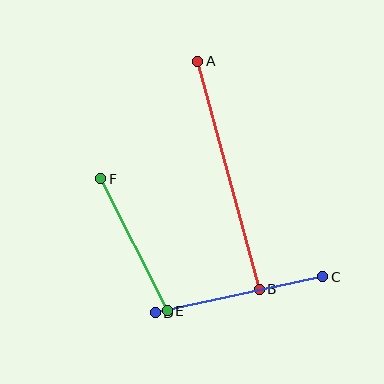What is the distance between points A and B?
The distance is approximately 236 pixels.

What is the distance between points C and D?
The distance is approximately 171 pixels.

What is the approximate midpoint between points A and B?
The midpoint is at approximately (229, 175) pixels.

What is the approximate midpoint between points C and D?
The midpoint is at approximately (239, 295) pixels.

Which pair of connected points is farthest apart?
Points A and B are farthest apart.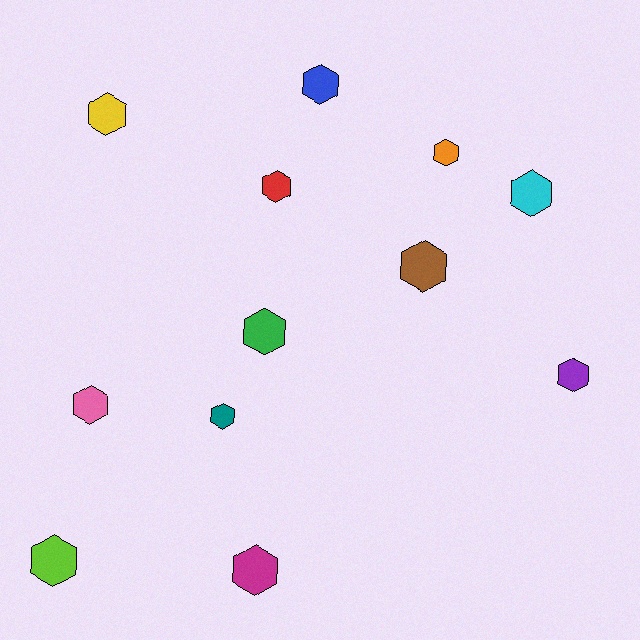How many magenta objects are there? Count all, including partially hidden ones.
There is 1 magenta object.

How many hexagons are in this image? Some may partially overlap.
There are 12 hexagons.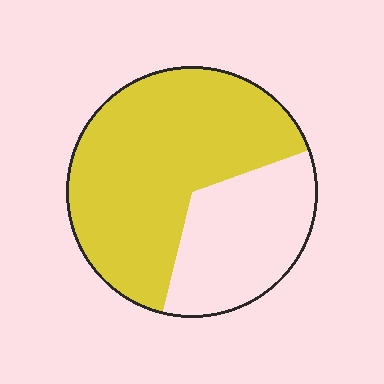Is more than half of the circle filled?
Yes.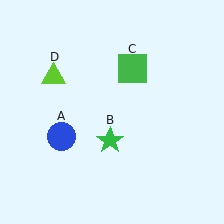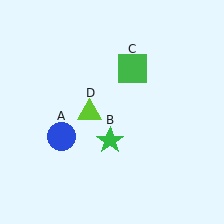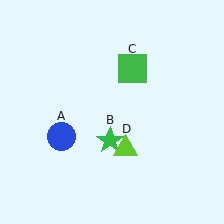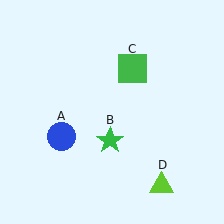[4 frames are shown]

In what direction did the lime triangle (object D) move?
The lime triangle (object D) moved down and to the right.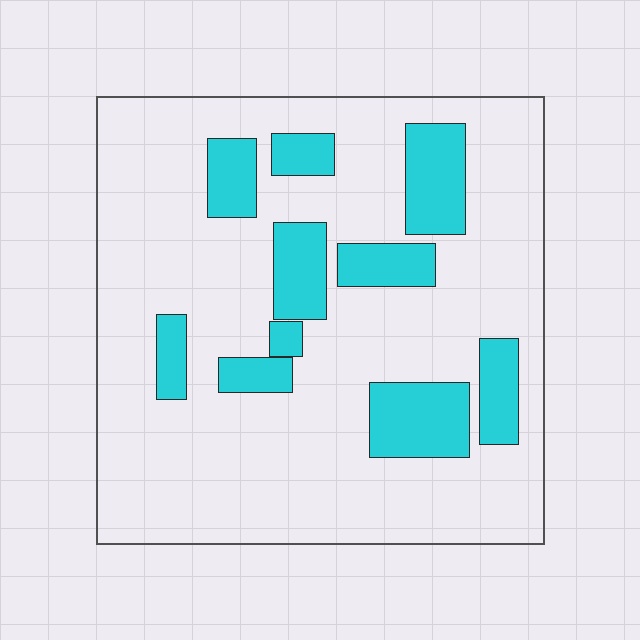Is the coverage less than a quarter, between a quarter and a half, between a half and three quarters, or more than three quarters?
Less than a quarter.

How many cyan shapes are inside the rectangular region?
10.